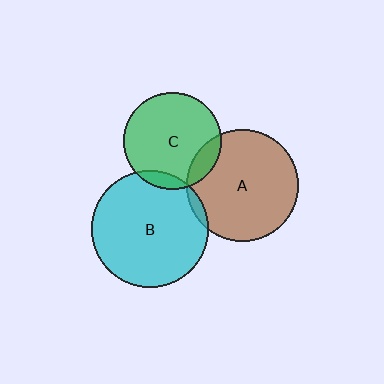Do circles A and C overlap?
Yes.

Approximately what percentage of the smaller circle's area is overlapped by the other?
Approximately 15%.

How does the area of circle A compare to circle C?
Approximately 1.3 times.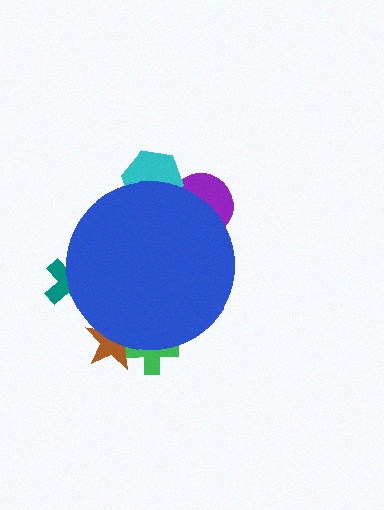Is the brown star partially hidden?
Yes, the brown star is partially hidden behind the blue circle.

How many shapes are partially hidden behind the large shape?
5 shapes are partially hidden.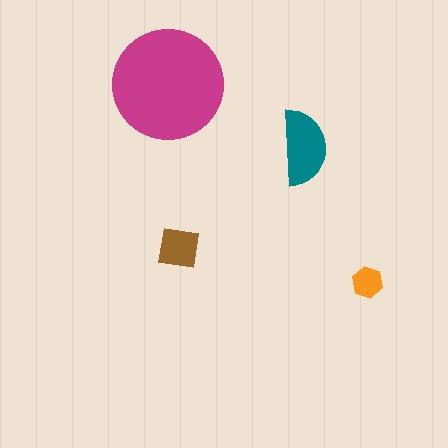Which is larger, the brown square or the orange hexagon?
The brown square.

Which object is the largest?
The magenta circle.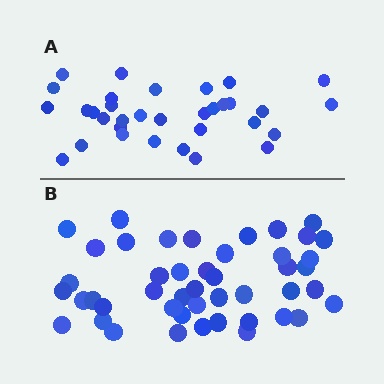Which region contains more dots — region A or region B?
Region B (the bottom region) has more dots.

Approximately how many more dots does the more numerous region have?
Region B has approximately 15 more dots than region A.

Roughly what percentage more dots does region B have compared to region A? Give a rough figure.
About 40% more.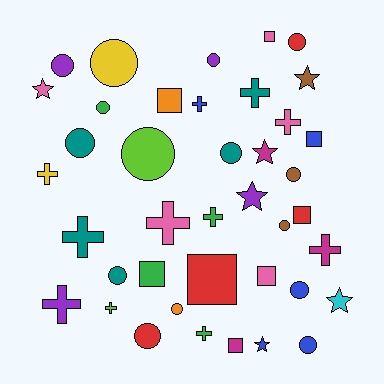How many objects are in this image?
There are 40 objects.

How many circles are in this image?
There are 15 circles.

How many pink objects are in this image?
There are 5 pink objects.